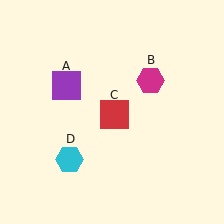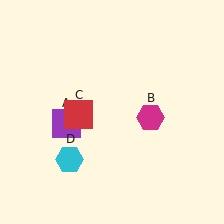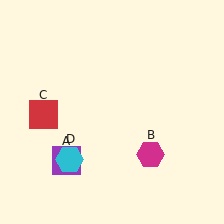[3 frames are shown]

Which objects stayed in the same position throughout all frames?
Cyan hexagon (object D) remained stationary.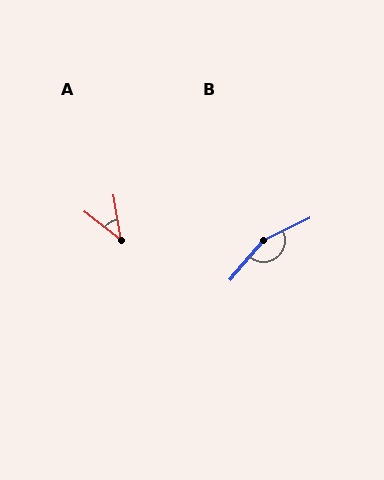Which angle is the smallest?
A, at approximately 43 degrees.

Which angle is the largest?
B, at approximately 155 degrees.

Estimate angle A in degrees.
Approximately 43 degrees.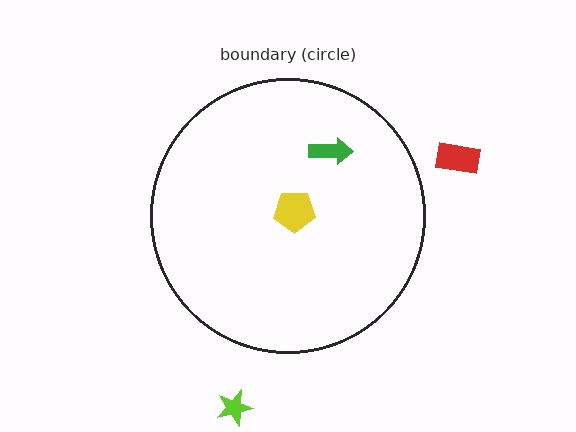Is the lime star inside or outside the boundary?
Outside.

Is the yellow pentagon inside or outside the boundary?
Inside.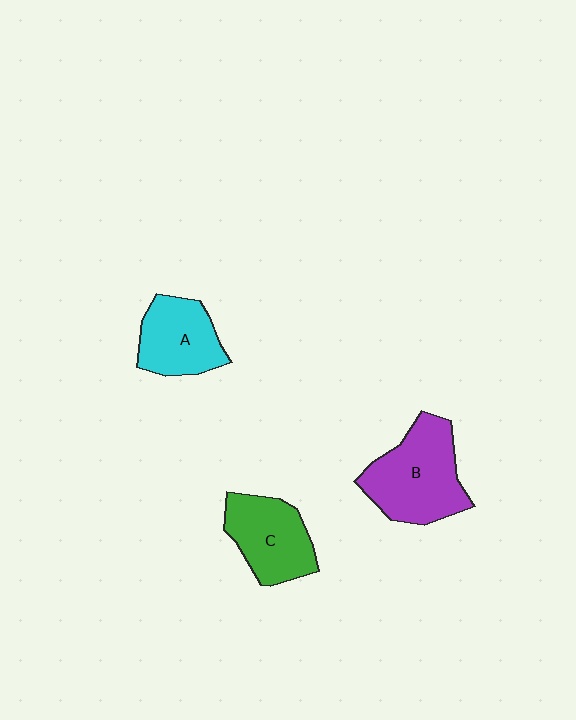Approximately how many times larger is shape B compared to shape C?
Approximately 1.3 times.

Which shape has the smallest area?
Shape A (cyan).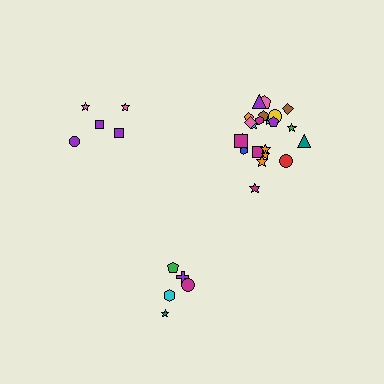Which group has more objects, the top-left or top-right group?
The top-right group.